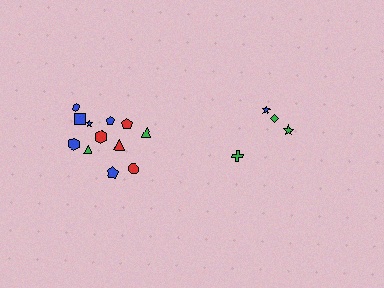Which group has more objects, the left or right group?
The left group.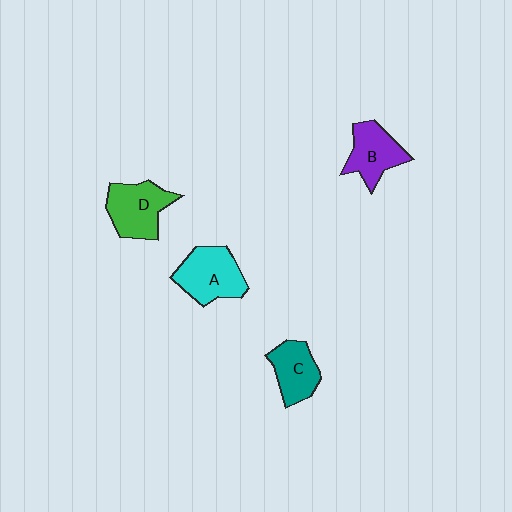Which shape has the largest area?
Shape A (cyan).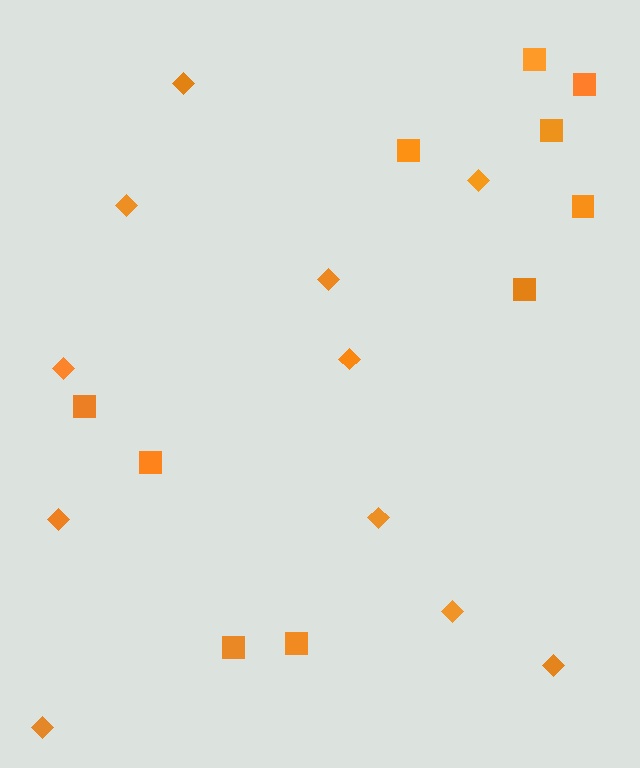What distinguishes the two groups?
There are 2 groups: one group of squares (10) and one group of diamonds (11).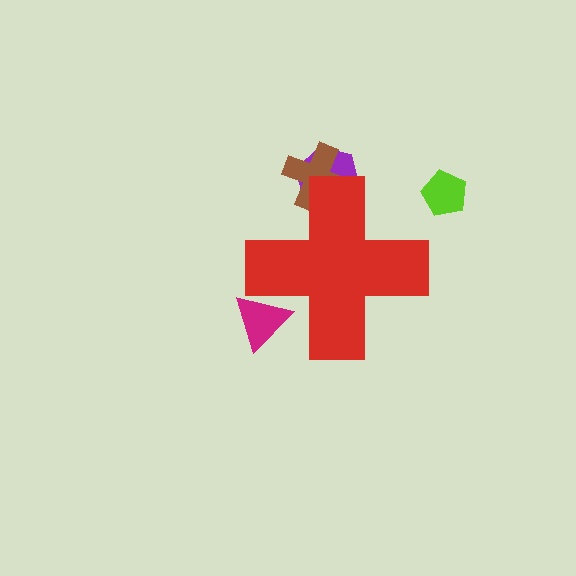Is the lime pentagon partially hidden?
No, the lime pentagon is fully visible.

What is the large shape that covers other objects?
A red cross.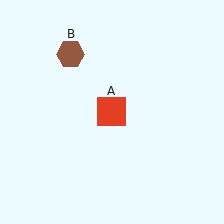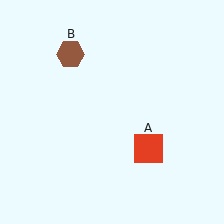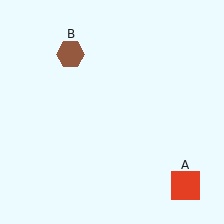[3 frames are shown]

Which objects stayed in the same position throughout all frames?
Brown hexagon (object B) remained stationary.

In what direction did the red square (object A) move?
The red square (object A) moved down and to the right.